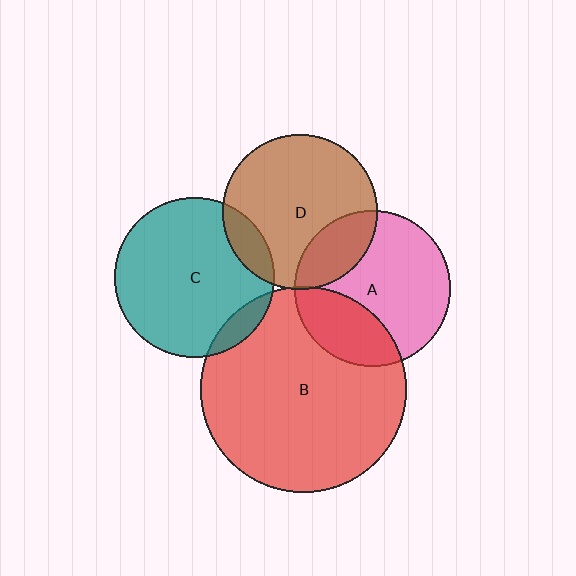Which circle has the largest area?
Circle B (red).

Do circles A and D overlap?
Yes.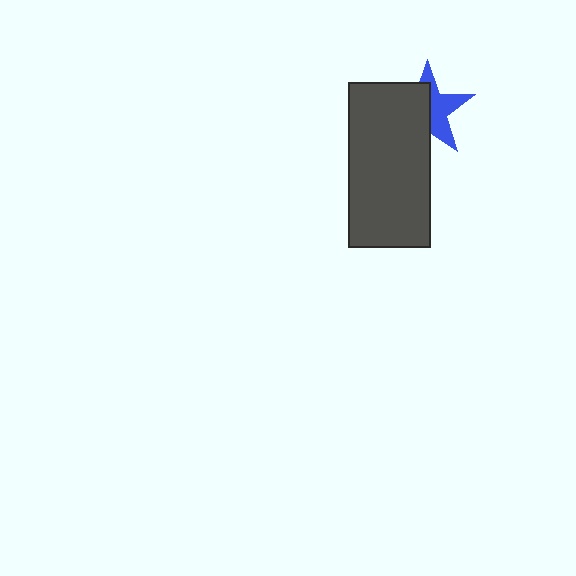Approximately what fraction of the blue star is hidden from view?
Roughly 54% of the blue star is hidden behind the dark gray rectangle.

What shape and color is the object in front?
The object in front is a dark gray rectangle.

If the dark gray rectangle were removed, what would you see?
You would see the complete blue star.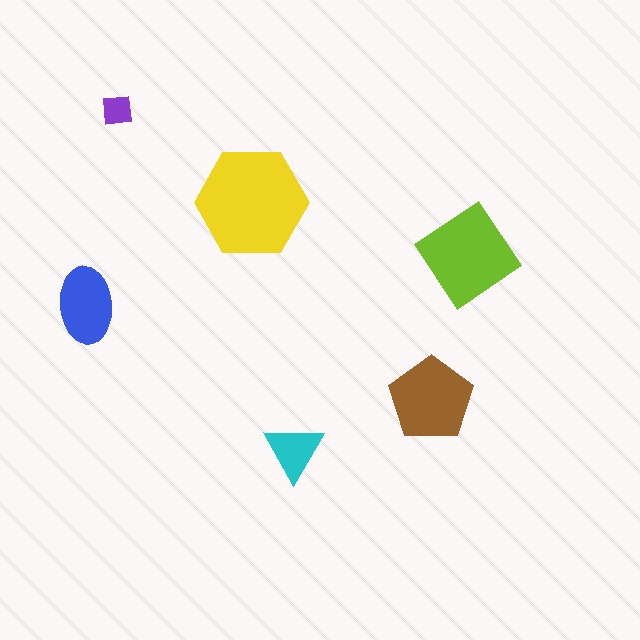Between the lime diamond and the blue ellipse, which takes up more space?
The lime diamond.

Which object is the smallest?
The purple square.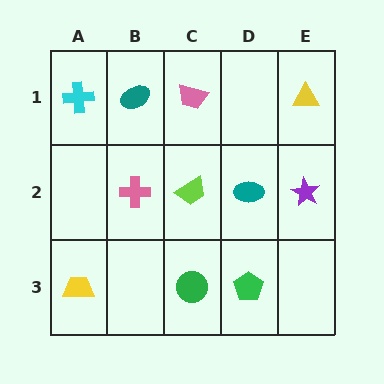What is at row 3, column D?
A green pentagon.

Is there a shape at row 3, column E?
No, that cell is empty.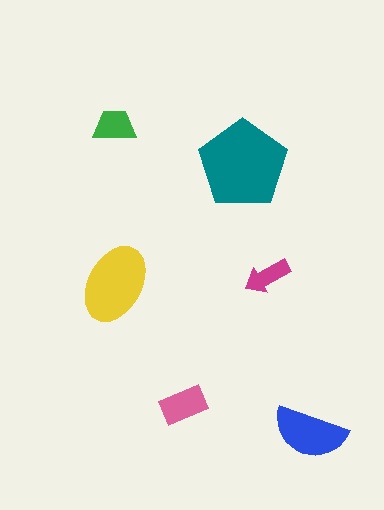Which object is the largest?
The teal pentagon.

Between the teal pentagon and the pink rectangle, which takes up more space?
The teal pentagon.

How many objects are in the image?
There are 6 objects in the image.